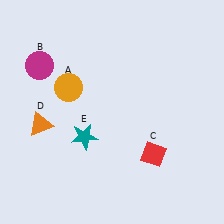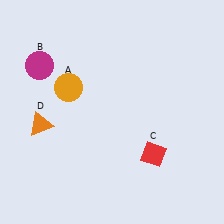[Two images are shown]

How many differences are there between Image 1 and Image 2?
There is 1 difference between the two images.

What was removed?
The teal star (E) was removed in Image 2.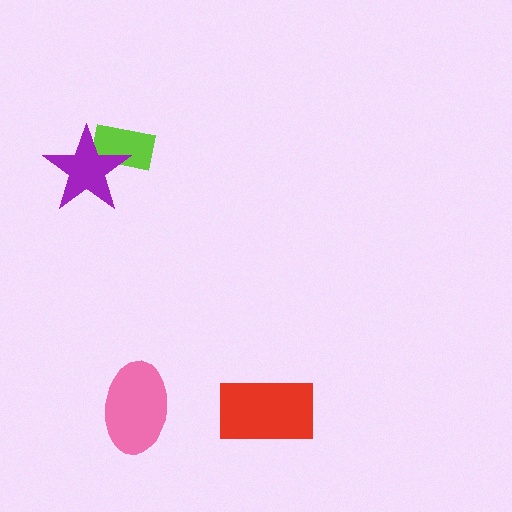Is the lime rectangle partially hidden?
Yes, it is partially covered by another shape.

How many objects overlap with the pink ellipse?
0 objects overlap with the pink ellipse.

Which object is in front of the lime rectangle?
The purple star is in front of the lime rectangle.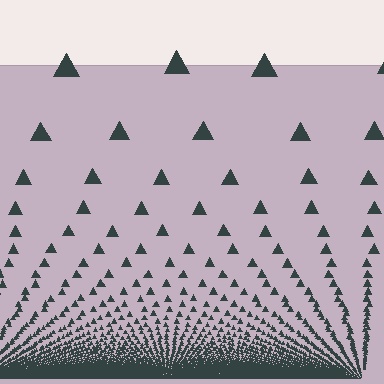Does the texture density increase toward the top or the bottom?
Density increases toward the bottom.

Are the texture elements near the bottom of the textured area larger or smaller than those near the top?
Smaller. The gradient is inverted — elements near the bottom are smaller and denser.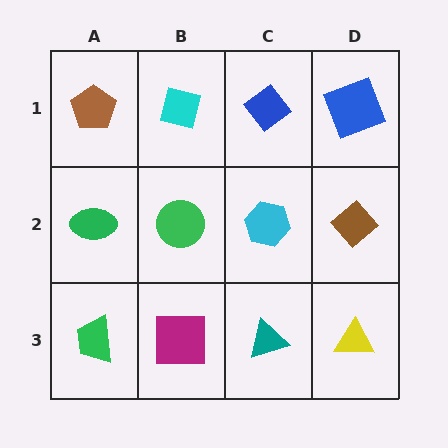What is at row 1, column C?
A blue diamond.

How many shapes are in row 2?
4 shapes.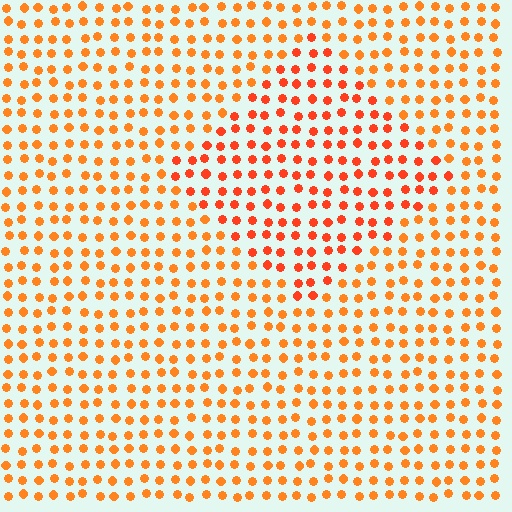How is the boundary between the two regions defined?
The boundary is defined purely by a slight shift in hue (about 19 degrees). Spacing, size, and orientation are identical on both sides.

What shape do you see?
I see a diamond.